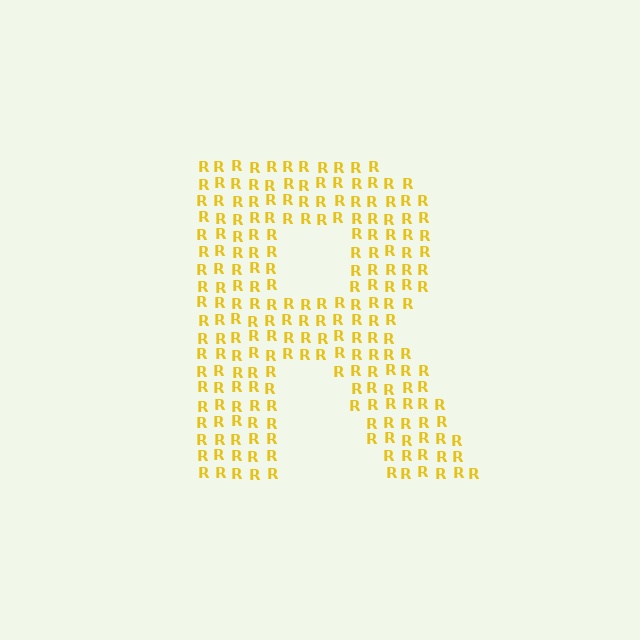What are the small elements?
The small elements are letter R's.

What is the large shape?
The large shape is the letter R.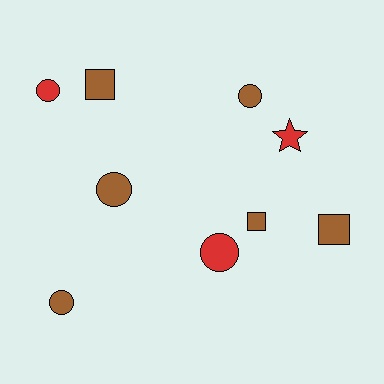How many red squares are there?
There are no red squares.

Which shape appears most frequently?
Circle, with 5 objects.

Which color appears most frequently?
Brown, with 6 objects.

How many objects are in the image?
There are 9 objects.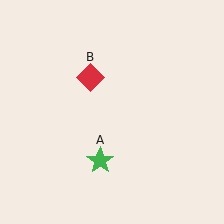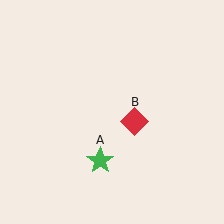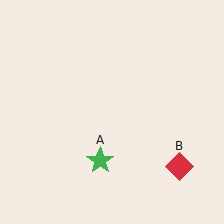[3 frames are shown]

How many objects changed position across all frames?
1 object changed position: red diamond (object B).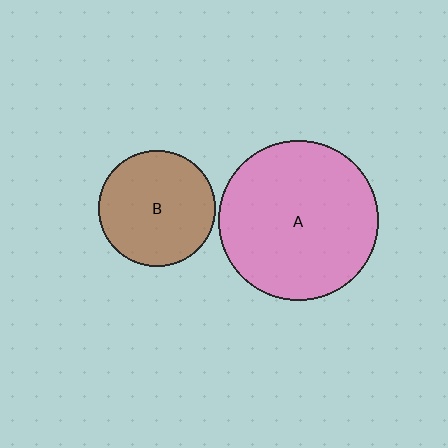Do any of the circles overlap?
No, none of the circles overlap.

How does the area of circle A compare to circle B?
Approximately 1.9 times.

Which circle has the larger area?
Circle A (pink).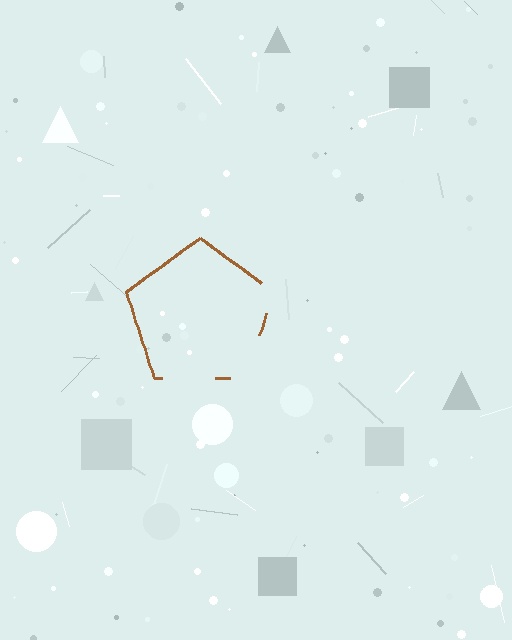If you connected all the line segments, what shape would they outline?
They would outline a pentagon.